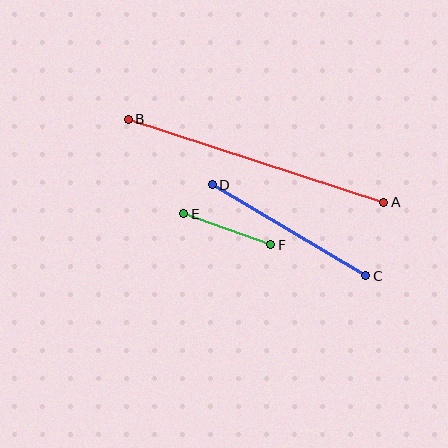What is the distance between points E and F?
The distance is approximately 92 pixels.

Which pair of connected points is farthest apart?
Points A and B are farthest apart.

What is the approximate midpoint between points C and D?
The midpoint is at approximately (289, 230) pixels.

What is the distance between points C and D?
The distance is approximately 179 pixels.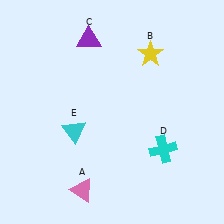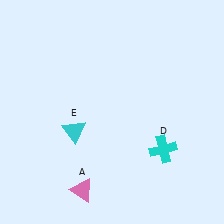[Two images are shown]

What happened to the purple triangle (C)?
The purple triangle (C) was removed in Image 2. It was in the top-left area of Image 1.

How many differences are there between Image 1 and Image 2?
There are 2 differences between the two images.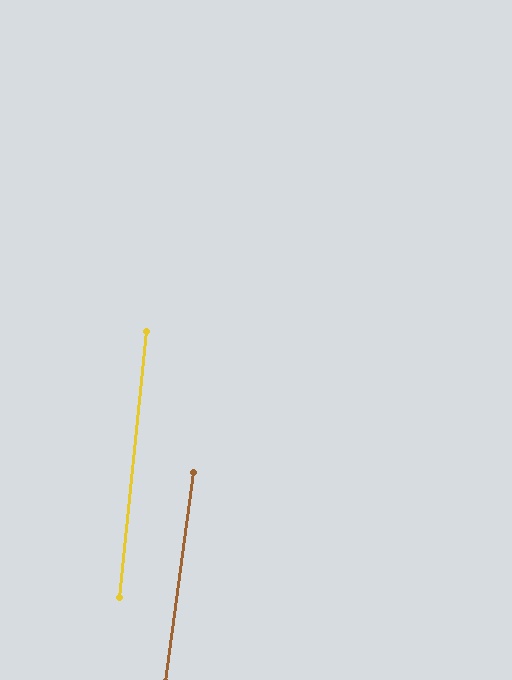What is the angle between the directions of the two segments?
Approximately 2 degrees.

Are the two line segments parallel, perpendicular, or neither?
Parallel — their directions differ by only 1.8°.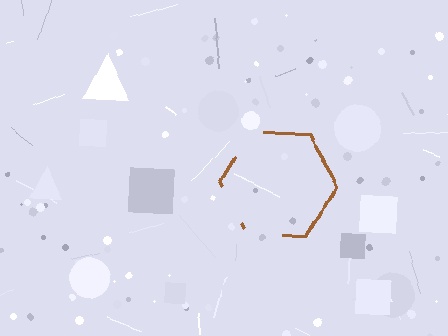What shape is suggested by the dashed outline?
The dashed outline suggests a hexagon.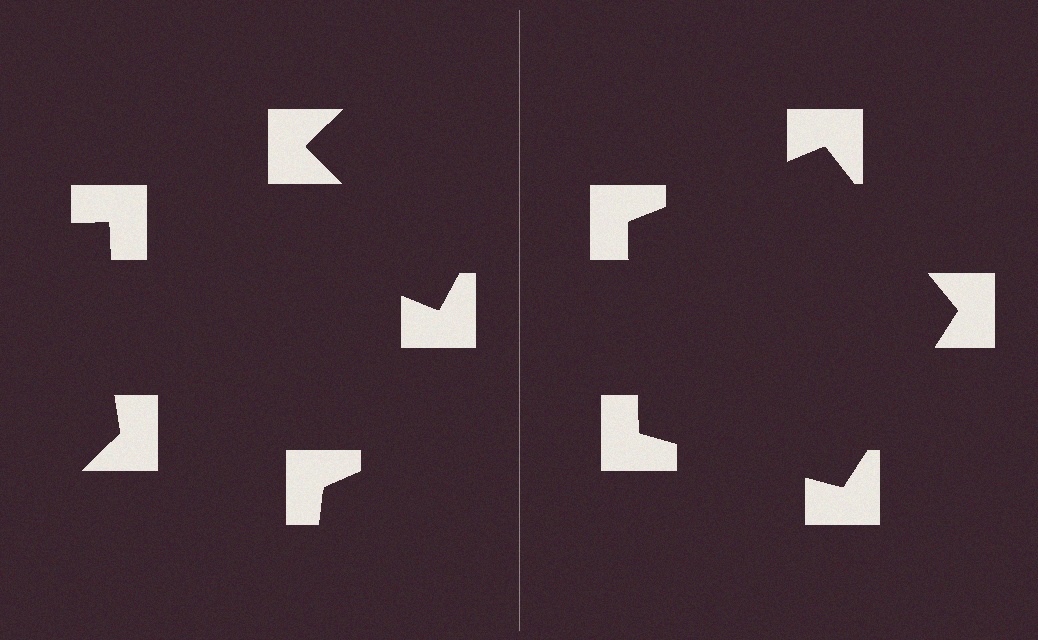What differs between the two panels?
The notched squares are positioned identically on both sides; only the wedge orientations differ. On the right they align to a pentagon; on the left they are misaligned.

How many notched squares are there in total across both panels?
10 — 5 on each side.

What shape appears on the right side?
An illusory pentagon.